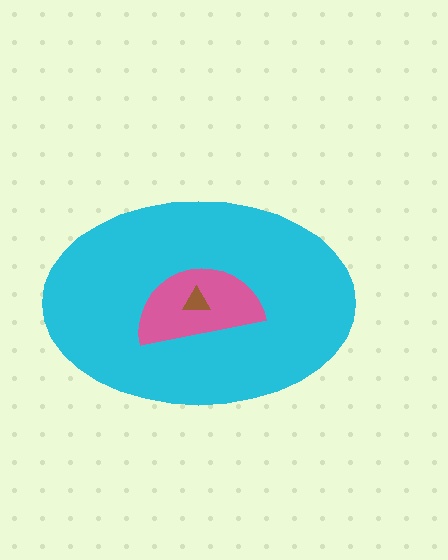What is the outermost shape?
The cyan ellipse.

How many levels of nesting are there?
3.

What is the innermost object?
The brown triangle.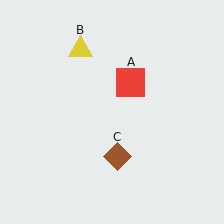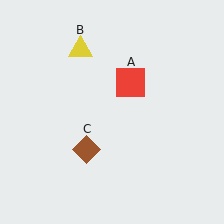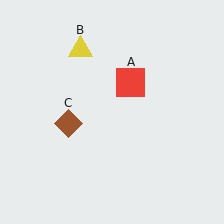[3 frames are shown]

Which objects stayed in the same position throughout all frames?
Red square (object A) and yellow triangle (object B) remained stationary.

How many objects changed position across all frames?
1 object changed position: brown diamond (object C).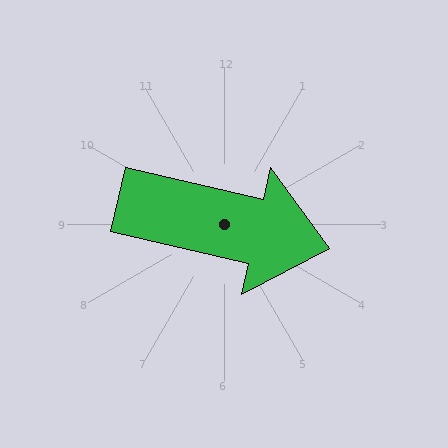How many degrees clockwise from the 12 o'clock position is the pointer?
Approximately 103 degrees.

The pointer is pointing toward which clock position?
Roughly 3 o'clock.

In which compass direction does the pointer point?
East.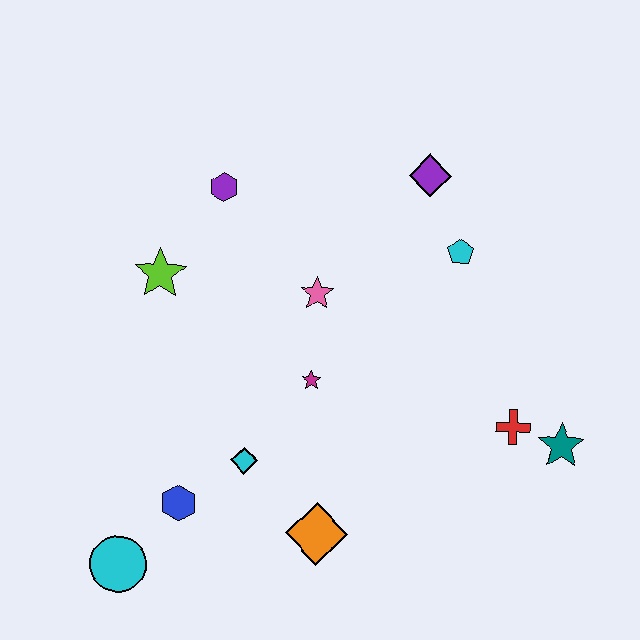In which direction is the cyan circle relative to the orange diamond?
The cyan circle is to the left of the orange diamond.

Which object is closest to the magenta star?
The pink star is closest to the magenta star.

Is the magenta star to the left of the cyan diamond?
No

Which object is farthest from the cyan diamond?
The purple diamond is farthest from the cyan diamond.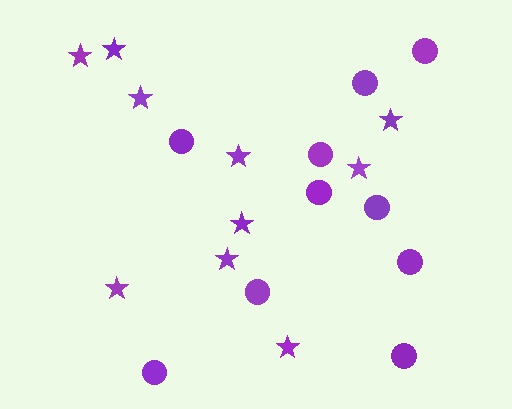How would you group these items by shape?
There are 2 groups: one group of stars (10) and one group of circles (10).